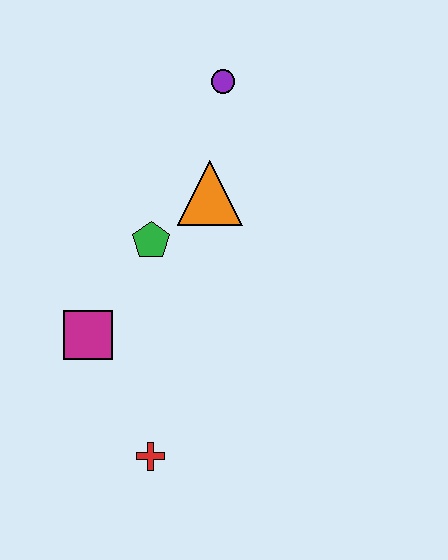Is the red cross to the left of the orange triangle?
Yes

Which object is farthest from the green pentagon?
The red cross is farthest from the green pentagon.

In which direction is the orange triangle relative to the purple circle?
The orange triangle is below the purple circle.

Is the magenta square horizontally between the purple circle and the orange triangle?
No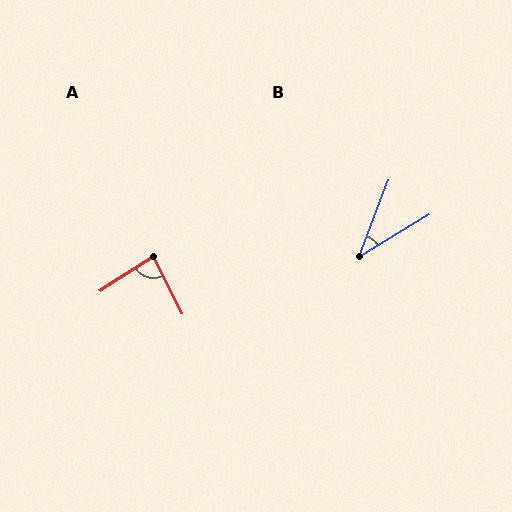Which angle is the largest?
A, at approximately 83 degrees.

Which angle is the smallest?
B, at approximately 38 degrees.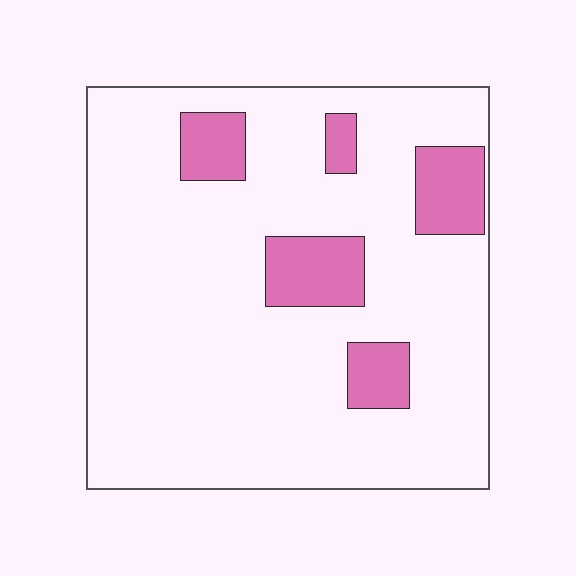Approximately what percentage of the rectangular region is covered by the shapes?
Approximately 15%.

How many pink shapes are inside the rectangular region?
5.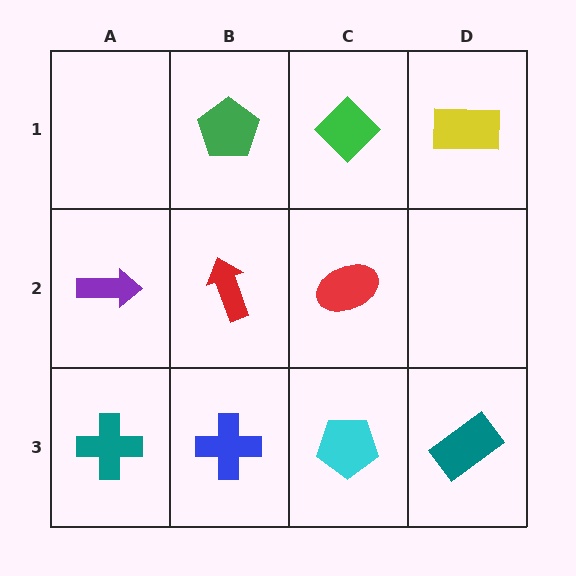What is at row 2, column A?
A purple arrow.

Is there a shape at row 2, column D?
No, that cell is empty.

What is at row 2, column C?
A red ellipse.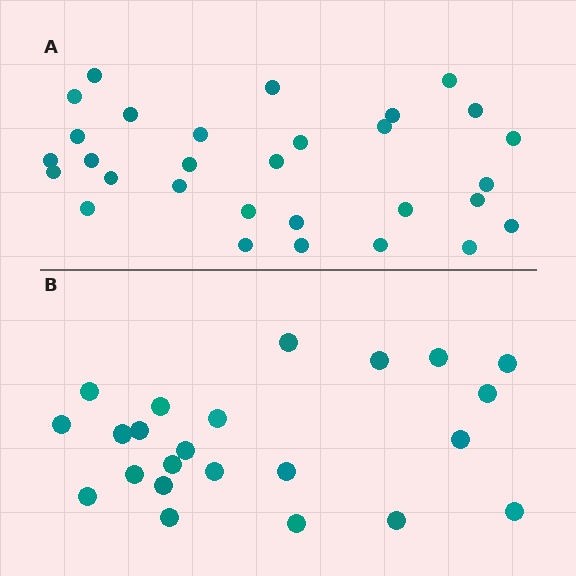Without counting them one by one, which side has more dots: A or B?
Region A (the top region) has more dots.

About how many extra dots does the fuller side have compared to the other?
Region A has roughly 8 or so more dots than region B.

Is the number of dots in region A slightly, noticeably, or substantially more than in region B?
Region A has noticeably more, but not dramatically so. The ratio is roughly 1.3 to 1.